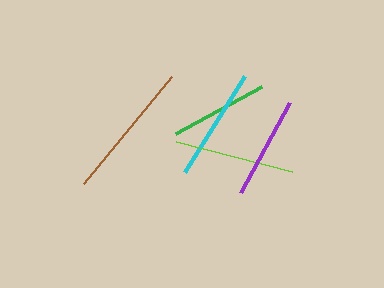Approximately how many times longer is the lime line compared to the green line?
The lime line is approximately 1.2 times the length of the green line.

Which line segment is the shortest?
The green line is the shortest at approximately 98 pixels.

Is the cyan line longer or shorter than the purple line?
The cyan line is longer than the purple line.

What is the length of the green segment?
The green segment is approximately 98 pixels long.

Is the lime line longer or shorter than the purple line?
The lime line is longer than the purple line.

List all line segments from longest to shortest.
From longest to shortest: brown, lime, cyan, purple, green.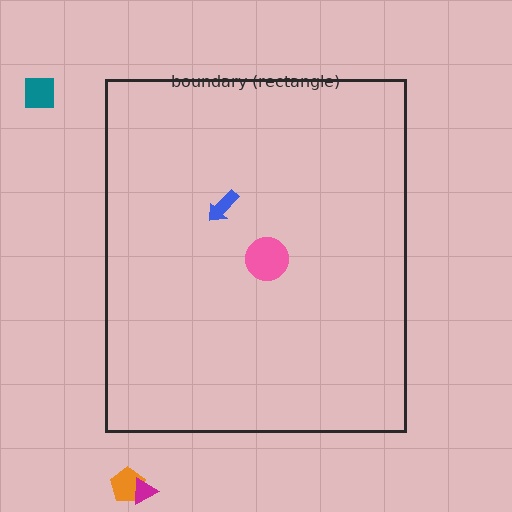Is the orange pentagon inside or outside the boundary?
Outside.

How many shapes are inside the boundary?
2 inside, 3 outside.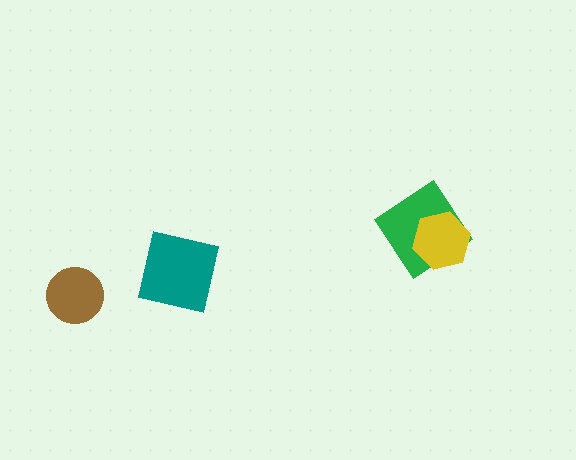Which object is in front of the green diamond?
The yellow hexagon is in front of the green diamond.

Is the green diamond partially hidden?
Yes, it is partially covered by another shape.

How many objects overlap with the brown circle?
0 objects overlap with the brown circle.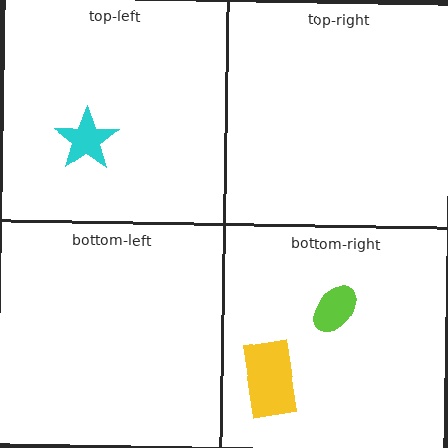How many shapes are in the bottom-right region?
2.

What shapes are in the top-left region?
The cyan star.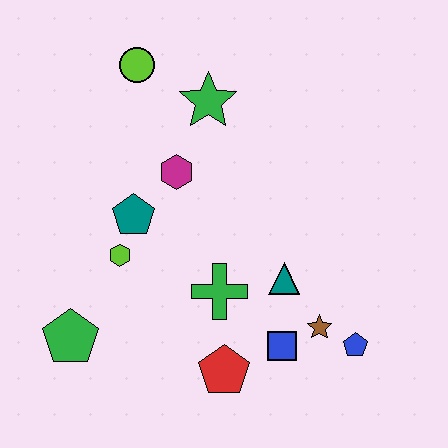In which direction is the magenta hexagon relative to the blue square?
The magenta hexagon is above the blue square.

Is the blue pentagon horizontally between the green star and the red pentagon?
No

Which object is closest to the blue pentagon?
The brown star is closest to the blue pentagon.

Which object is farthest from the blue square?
The lime circle is farthest from the blue square.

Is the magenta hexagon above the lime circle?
No